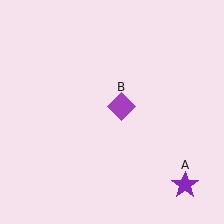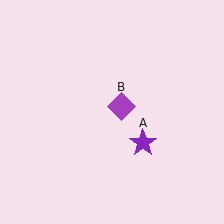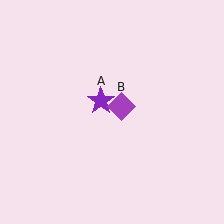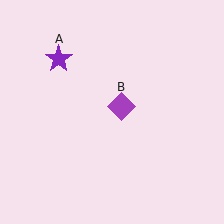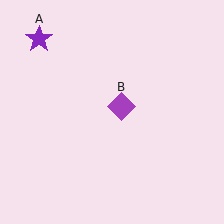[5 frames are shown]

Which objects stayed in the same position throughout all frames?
Purple diamond (object B) remained stationary.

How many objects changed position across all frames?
1 object changed position: purple star (object A).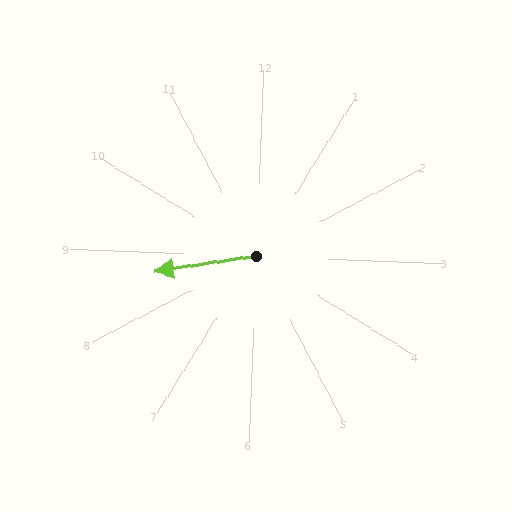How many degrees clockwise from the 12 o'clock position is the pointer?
Approximately 259 degrees.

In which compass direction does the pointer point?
West.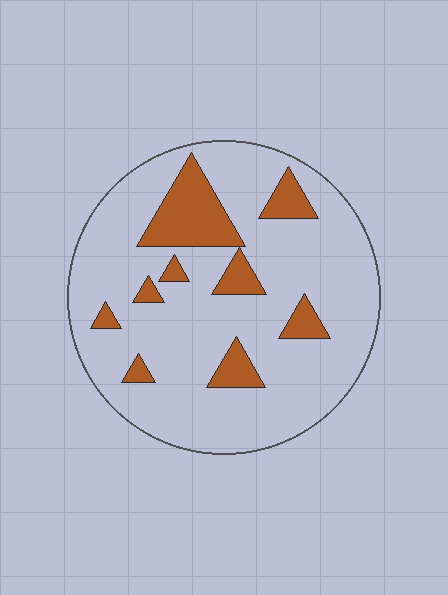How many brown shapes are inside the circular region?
9.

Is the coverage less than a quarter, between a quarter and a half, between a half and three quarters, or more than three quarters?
Less than a quarter.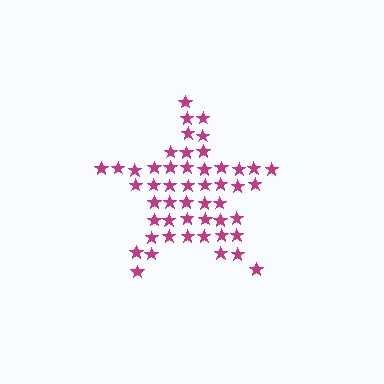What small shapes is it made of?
It is made of small stars.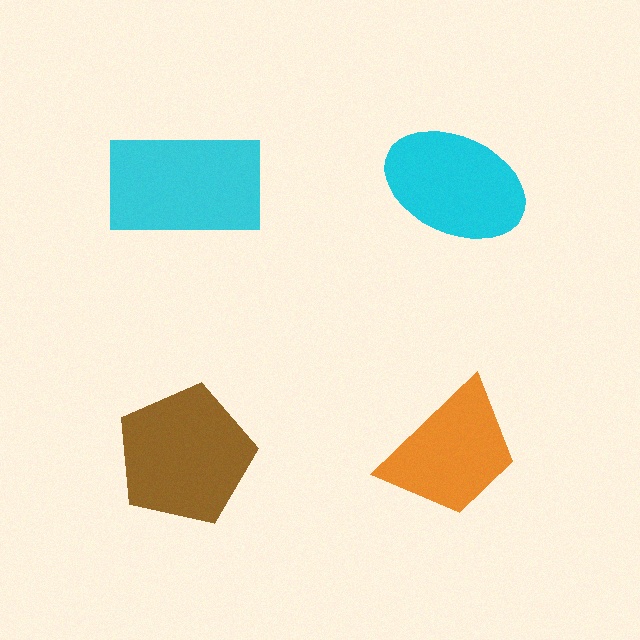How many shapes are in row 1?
2 shapes.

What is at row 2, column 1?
A brown pentagon.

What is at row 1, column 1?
A cyan rectangle.